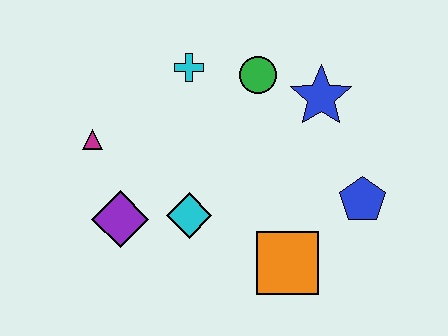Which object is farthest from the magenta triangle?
The blue pentagon is farthest from the magenta triangle.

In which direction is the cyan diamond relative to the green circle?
The cyan diamond is below the green circle.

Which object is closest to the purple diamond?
The cyan diamond is closest to the purple diamond.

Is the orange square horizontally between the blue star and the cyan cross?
Yes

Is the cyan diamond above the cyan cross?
No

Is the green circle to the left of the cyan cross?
No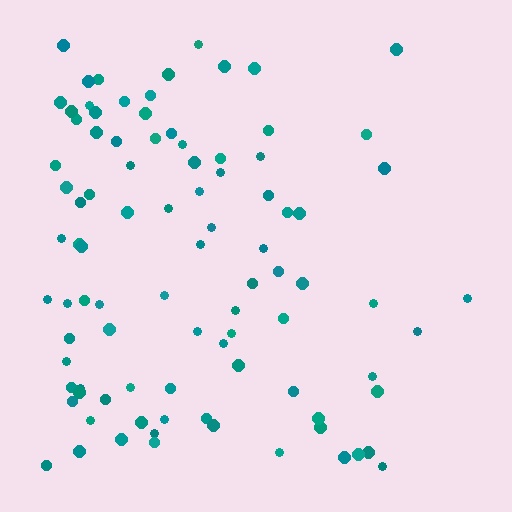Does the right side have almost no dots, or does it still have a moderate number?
Still a moderate number, just noticeably fewer than the left.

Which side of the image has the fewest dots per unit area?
The right.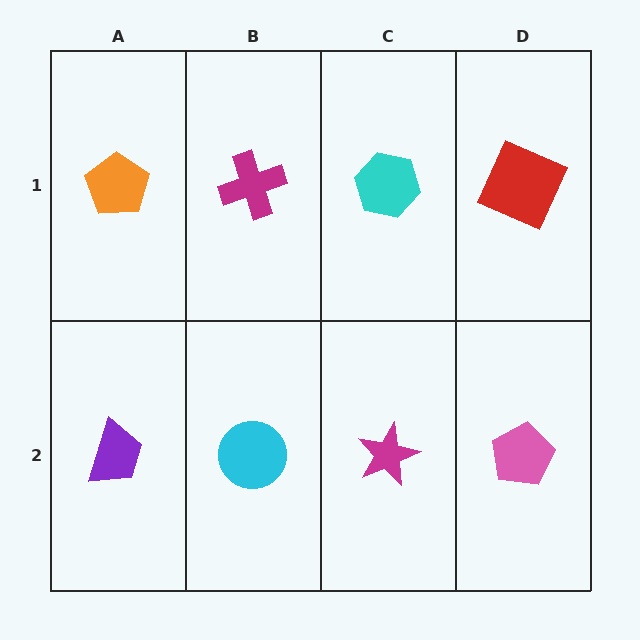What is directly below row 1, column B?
A cyan circle.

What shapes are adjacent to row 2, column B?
A magenta cross (row 1, column B), a purple trapezoid (row 2, column A), a magenta star (row 2, column C).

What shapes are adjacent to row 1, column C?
A magenta star (row 2, column C), a magenta cross (row 1, column B), a red square (row 1, column D).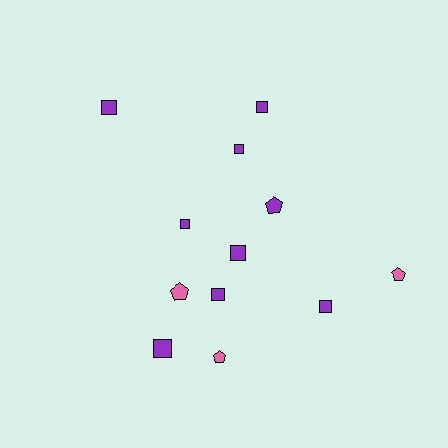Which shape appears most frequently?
Square, with 8 objects.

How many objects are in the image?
There are 12 objects.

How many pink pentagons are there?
There are 3 pink pentagons.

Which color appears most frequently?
Purple, with 9 objects.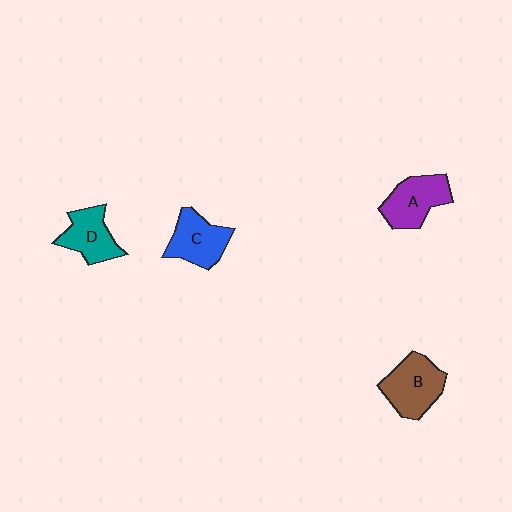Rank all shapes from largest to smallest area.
From largest to smallest: B (brown), A (purple), C (blue), D (teal).